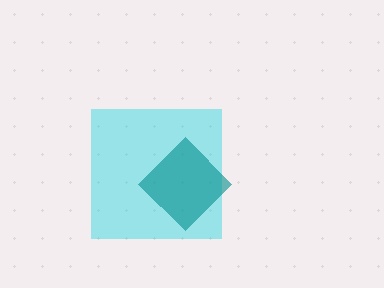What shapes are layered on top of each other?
The layered shapes are: a cyan square, a teal diamond.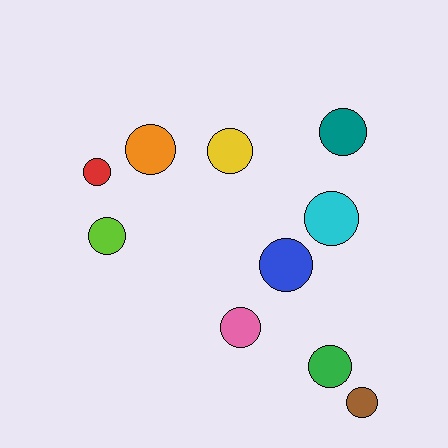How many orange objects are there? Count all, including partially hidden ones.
There is 1 orange object.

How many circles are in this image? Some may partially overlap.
There are 10 circles.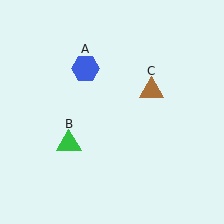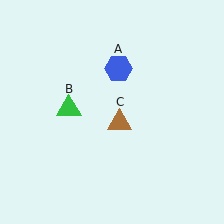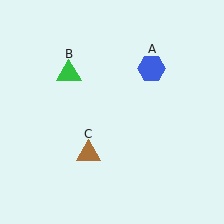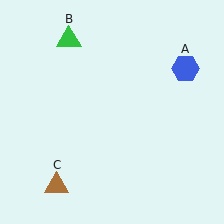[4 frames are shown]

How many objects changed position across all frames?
3 objects changed position: blue hexagon (object A), green triangle (object B), brown triangle (object C).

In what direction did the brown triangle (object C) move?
The brown triangle (object C) moved down and to the left.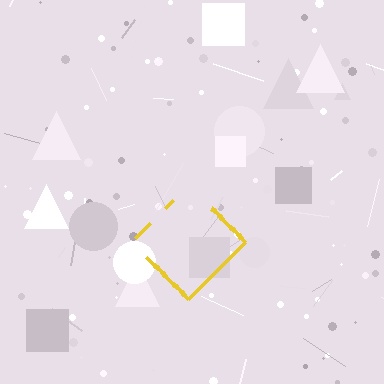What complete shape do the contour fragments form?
The contour fragments form a diamond.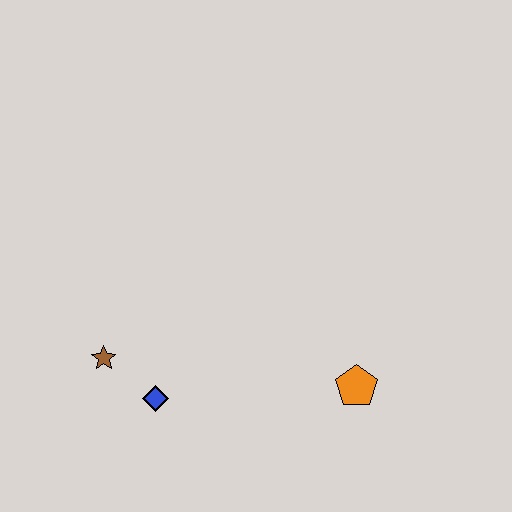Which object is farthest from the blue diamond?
The orange pentagon is farthest from the blue diamond.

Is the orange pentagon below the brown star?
Yes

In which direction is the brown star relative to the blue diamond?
The brown star is to the left of the blue diamond.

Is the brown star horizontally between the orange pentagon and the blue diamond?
No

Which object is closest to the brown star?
The blue diamond is closest to the brown star.